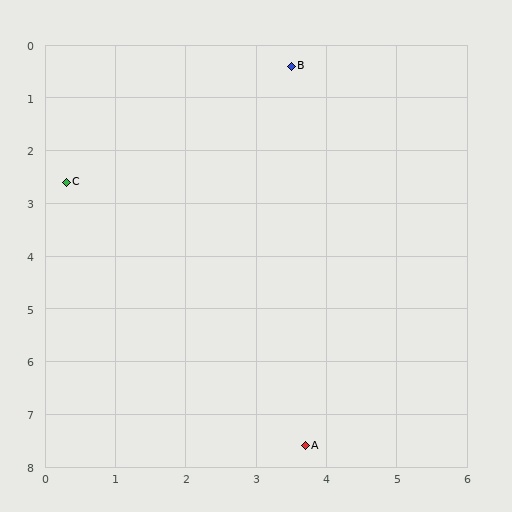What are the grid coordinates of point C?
Point C is at approximately (0.3, 2.6).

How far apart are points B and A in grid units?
Points B and A are about 7.2 grid units apart.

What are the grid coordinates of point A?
Point A is at approximately (3.7, 7.6).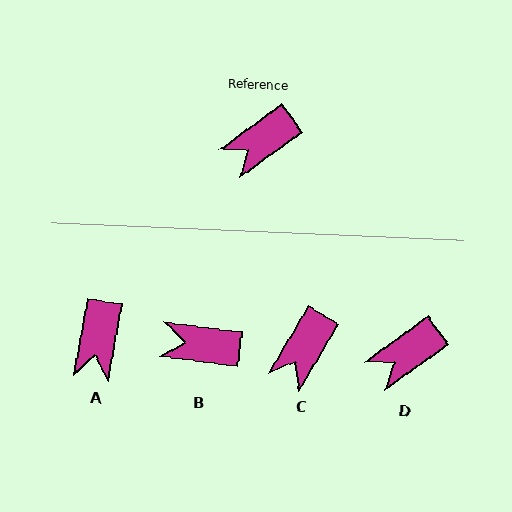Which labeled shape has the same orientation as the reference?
D.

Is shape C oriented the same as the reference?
No, it is off by about 23 degrees.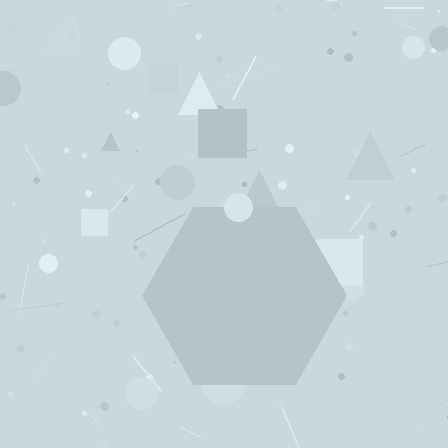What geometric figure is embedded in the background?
A hexagon is embedded in the background.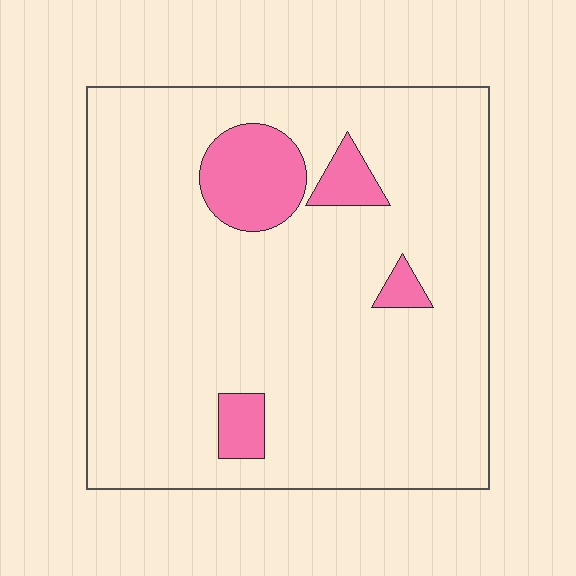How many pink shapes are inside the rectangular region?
4.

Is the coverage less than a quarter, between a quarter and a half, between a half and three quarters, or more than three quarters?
Less than a quarter.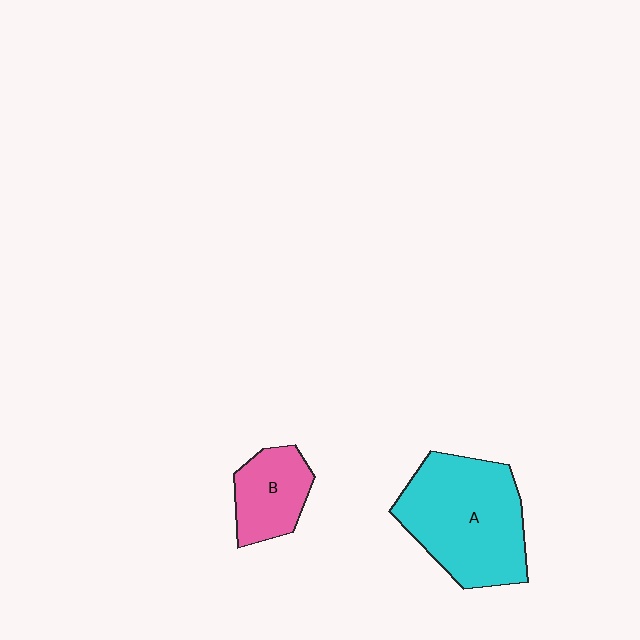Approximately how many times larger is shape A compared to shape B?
Approximately 2.2 times.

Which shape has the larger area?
Shape A (cyan).